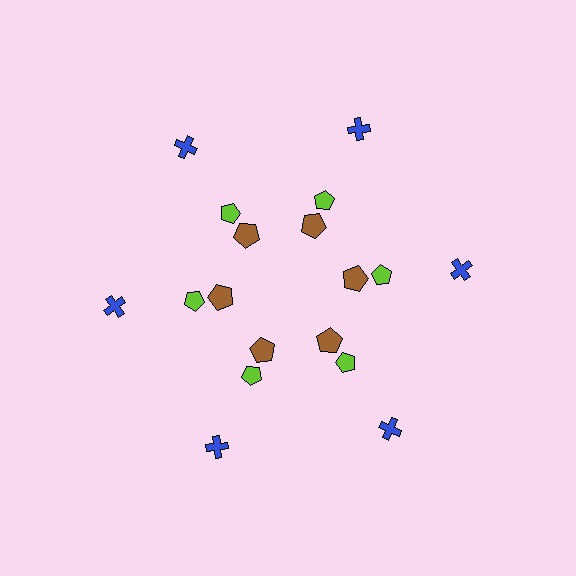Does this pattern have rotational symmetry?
Yes, this pattern has 6-fold rotational symmetry. It looks the same after rotating 60 degrees around the center.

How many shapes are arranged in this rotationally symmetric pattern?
There are 18 shapes, arranged in 6 groups of 3.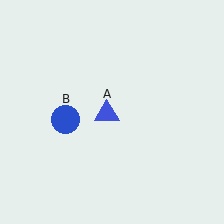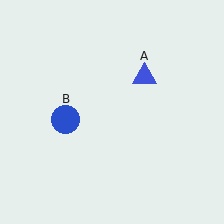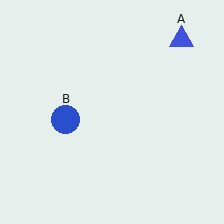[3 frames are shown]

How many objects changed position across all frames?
1 object changed position: blue triangle (object A).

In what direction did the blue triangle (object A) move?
The blue triangle (object A) moved up and to the right.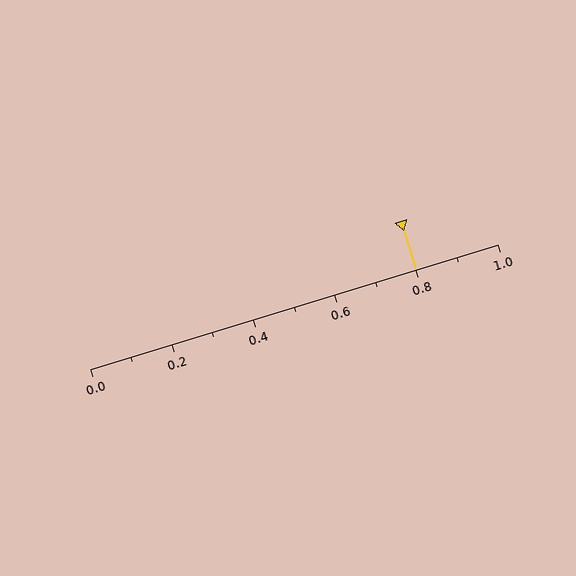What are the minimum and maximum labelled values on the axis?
The axis runs from 0.0 to 1.0.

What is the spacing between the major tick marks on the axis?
The major ticks are spaced 0.2 apart.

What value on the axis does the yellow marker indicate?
The marker indicates approximately 0.8.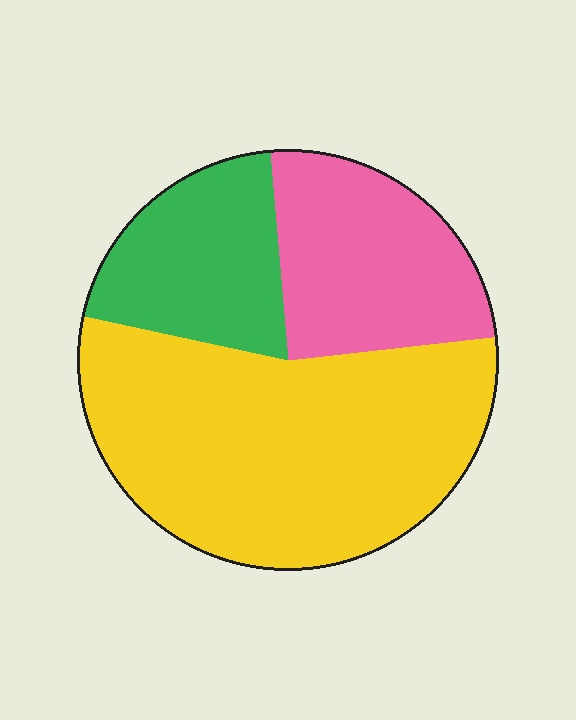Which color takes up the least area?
Green, at roughly 20%.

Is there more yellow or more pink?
Yellow.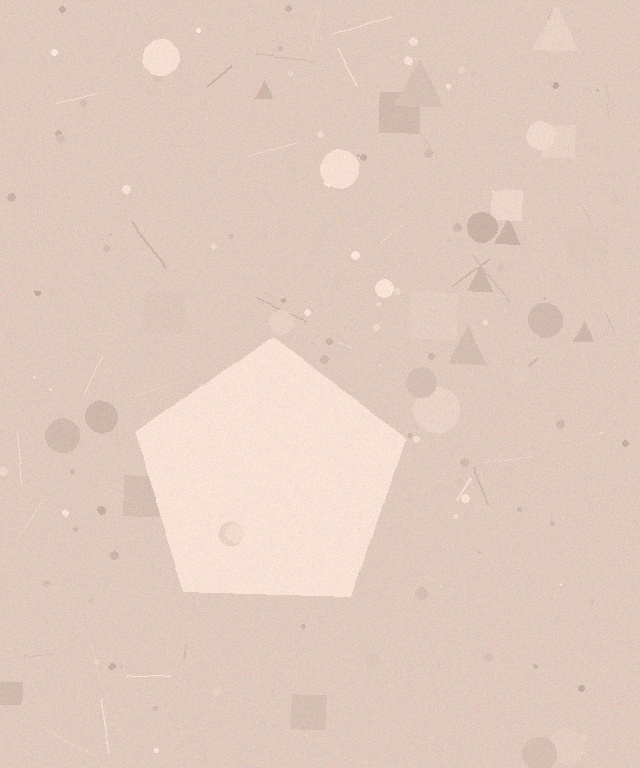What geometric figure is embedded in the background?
A pentagon is embedded in the background.